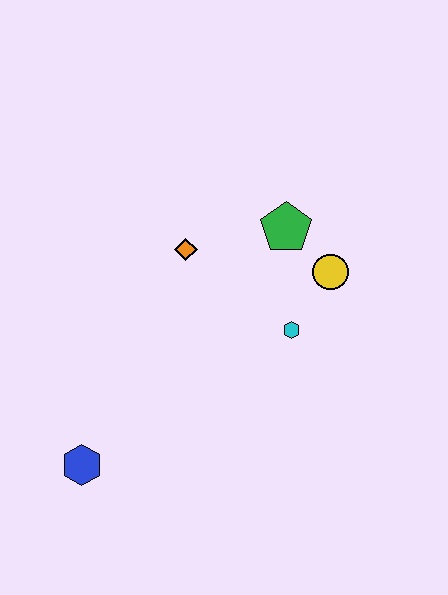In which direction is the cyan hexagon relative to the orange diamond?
The cyan hexagon is to the right of the orange diamond.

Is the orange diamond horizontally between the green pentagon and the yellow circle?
No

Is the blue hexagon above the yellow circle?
No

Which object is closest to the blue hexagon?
The orange diamond is closest to the blue hexagon.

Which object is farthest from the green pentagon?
The blue hexagon is farthest from the green pentagon.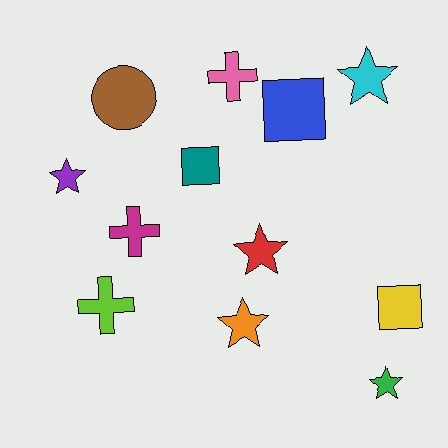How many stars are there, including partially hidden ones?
There are 5 stars.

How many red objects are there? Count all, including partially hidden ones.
There is 1 red object.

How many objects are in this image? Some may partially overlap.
There are 12 objects.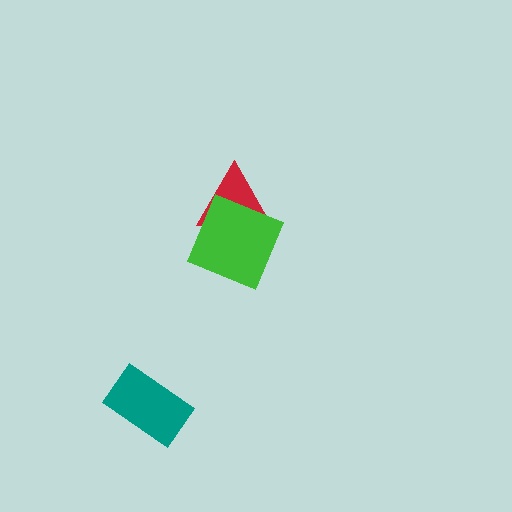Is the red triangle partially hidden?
Yes, it is partially covered by another shape.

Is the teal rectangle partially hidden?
No, no other shape covers it.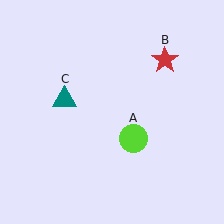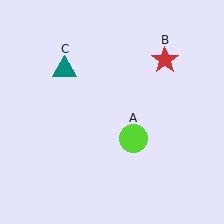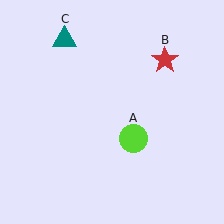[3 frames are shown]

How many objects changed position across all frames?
1 object changed position: teal triangle (object C).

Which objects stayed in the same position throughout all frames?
Lime circle (object A) and red star (object B) remained stationary.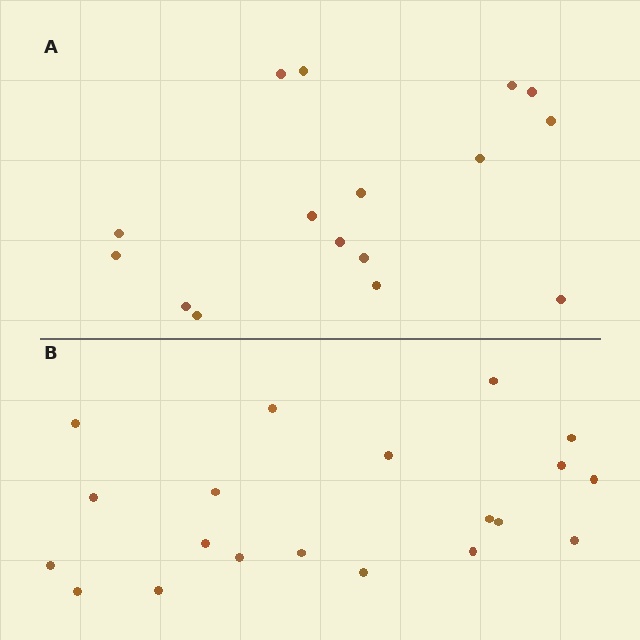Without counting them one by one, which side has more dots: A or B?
Region B (the bottom region) has more dots.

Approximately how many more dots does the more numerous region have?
Region B has about 4 more dots than region A.